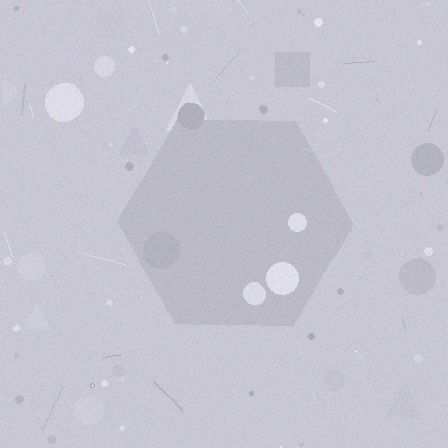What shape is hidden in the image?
A hexagon is hidden in the image.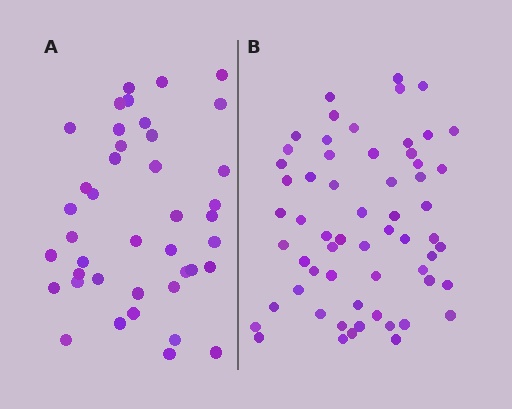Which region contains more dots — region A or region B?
Region B (the right region) has more dots.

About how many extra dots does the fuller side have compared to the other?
Region B has approximately 20 more dots than region A.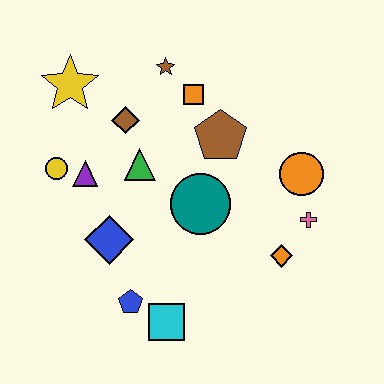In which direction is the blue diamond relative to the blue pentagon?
The blue diamond is above the blue pentagon.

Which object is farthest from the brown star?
The cyan square is farthest from the brown star.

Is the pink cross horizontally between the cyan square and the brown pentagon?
No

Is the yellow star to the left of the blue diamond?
Yes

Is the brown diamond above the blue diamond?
Yes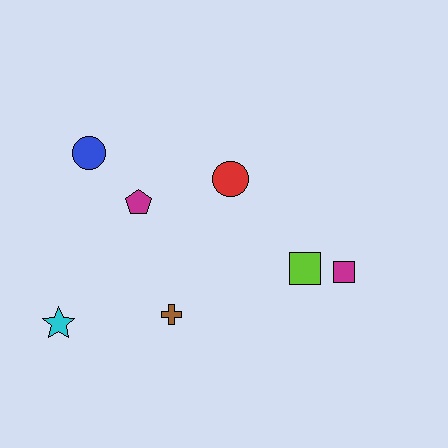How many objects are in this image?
There are 7 objects.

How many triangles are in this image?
There are no triangles.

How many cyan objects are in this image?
There is 1 cyan object.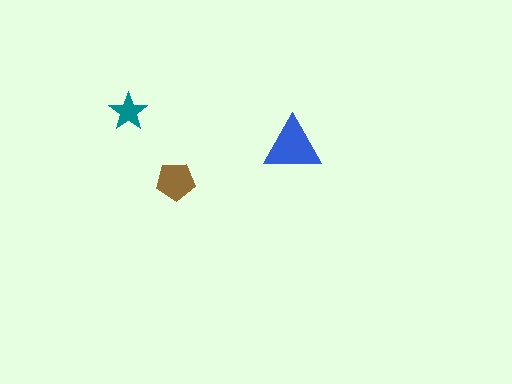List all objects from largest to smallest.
The blue triangle, the brown pentagon, the teal star.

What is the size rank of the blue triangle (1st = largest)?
1st.